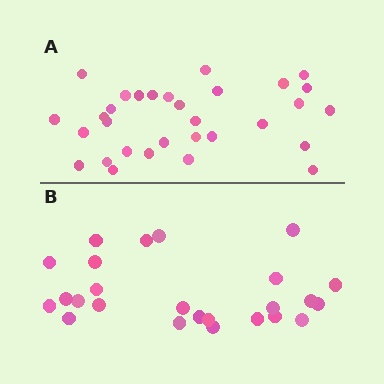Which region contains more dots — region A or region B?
Region A (the top region) has more dots.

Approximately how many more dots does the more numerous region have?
Region A has about 6 more dots than region B.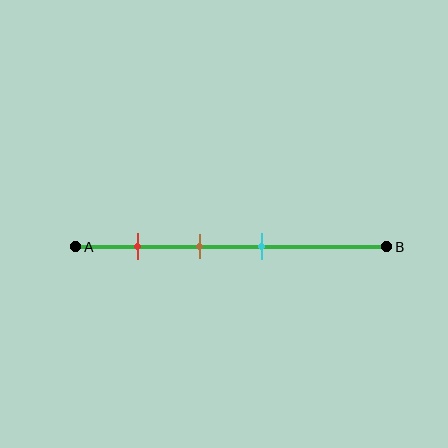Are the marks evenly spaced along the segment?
Yes, the marks are approximately evenly spaced.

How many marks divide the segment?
There are 3 marks dividing the segment.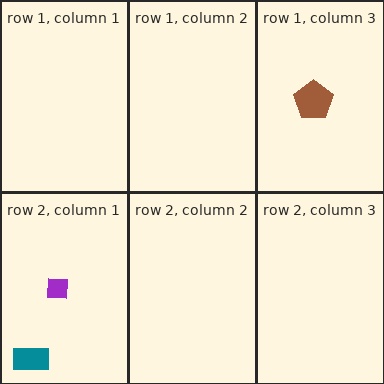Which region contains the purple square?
The row 2, column 1 region.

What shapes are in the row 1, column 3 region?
The brown pentagon.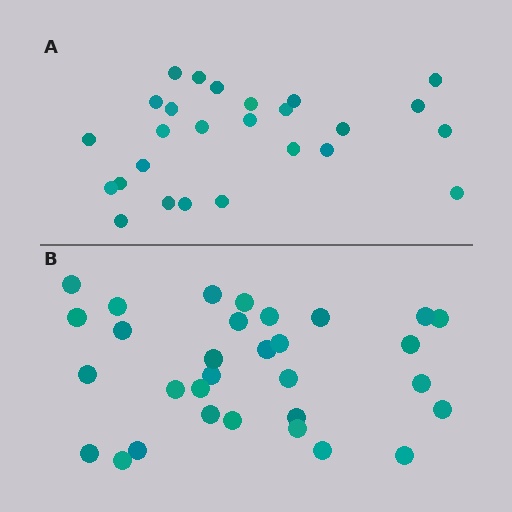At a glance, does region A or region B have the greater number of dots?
Region B (the bottom region) has more dots.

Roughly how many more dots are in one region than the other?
Region B has about 5 more dots than region A.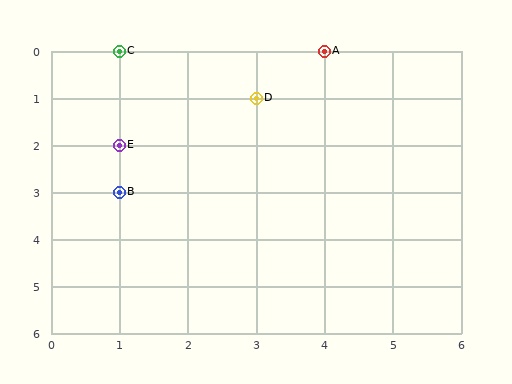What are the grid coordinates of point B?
Point B is at grid coordinates (1, 3).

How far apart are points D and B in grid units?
Points D and B are 2 columns and 2 rows apart (about 2.8 grid units diagonally).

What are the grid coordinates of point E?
Point E is at grid coordinates (1, 2).